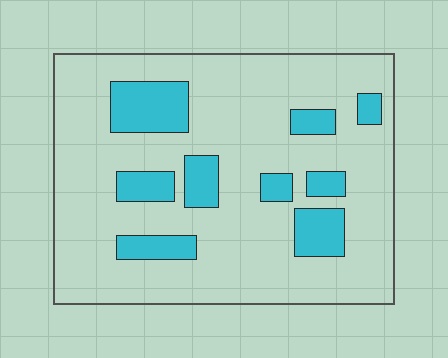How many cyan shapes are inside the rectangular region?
9.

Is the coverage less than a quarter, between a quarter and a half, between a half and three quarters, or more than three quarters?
Less than a quarter.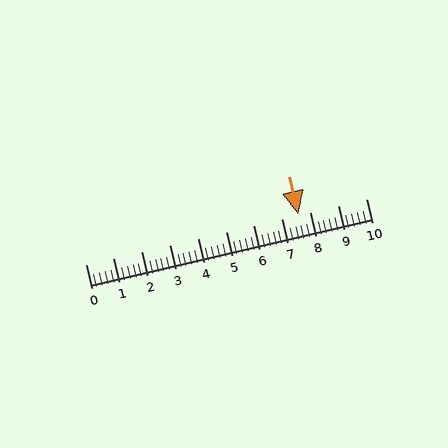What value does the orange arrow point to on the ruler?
The orange arrow points to approximately 7.6.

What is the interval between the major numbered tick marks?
The major tick marks are spaced 1 units apart.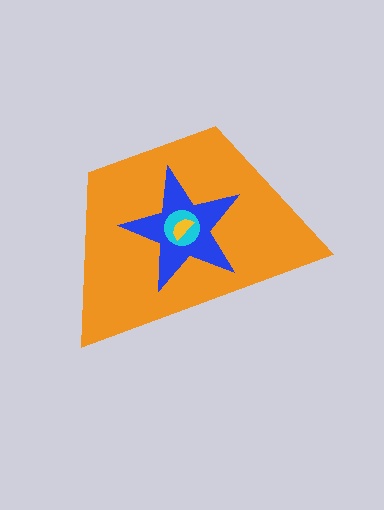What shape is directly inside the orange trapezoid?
The blue star.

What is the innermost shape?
The yellow semicircle.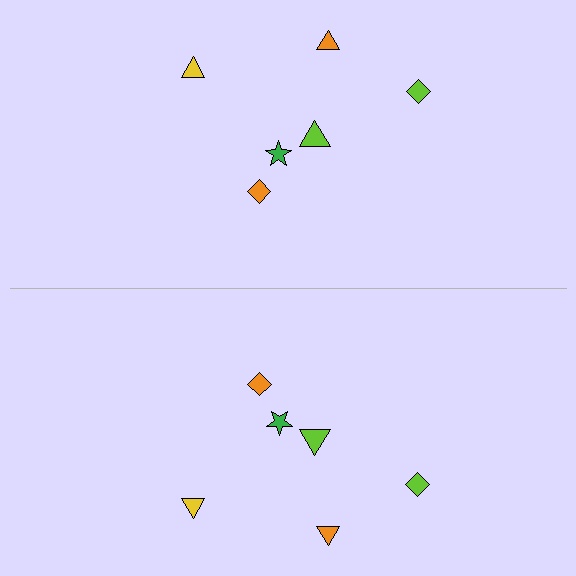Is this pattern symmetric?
Yes, this pattern has bilateral (reflection) symmetry.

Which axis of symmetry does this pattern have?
The pattern has a horizontal axis of symmetry running through the center of the image.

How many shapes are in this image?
There are 12 shapes in this image.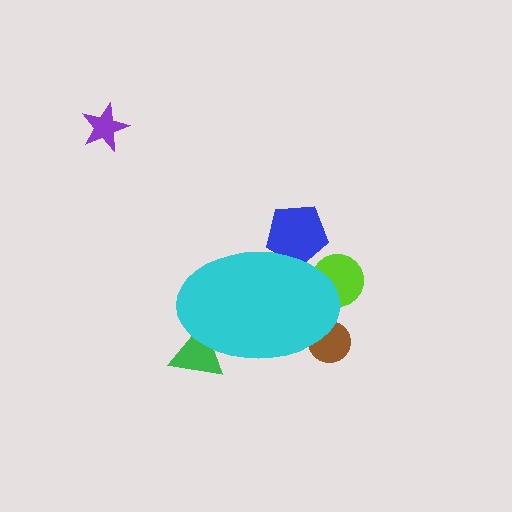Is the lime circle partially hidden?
Yes, the lime circle is partially hidden behind the cyan ellipse.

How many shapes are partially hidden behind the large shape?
4 shapes are partially hidden.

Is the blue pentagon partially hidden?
Yes, the blue pentagon is partially hidden behind the cyan ellipse.